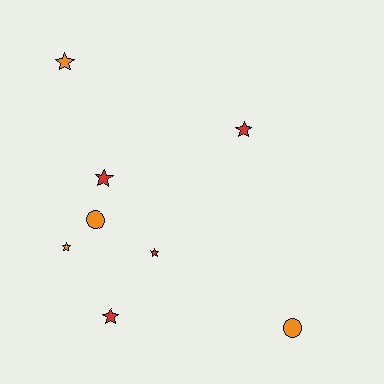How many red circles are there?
There are no red circles.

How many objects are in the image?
There are 8 objects.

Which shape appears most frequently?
Star, with 6 objects.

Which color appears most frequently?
Orange, with 4 objects.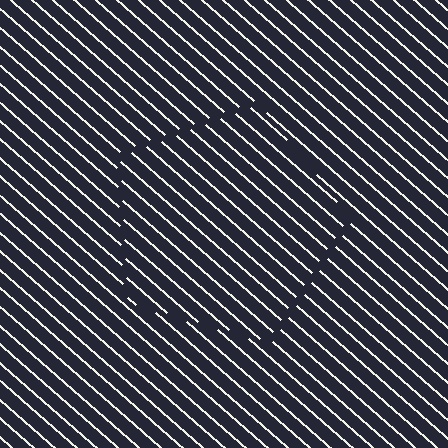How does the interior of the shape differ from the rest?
The interior of the shape contains the same grating, shifted by half a period — the contour is defined by the phase discontinuity where line-ends from the inner and outer gratings abut.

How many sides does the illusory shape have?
5 sides — the line-ends trace a pentagon.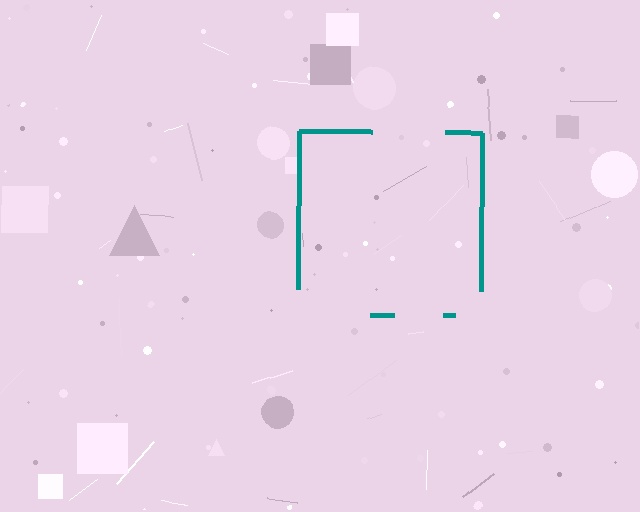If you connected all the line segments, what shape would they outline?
They would outline a square.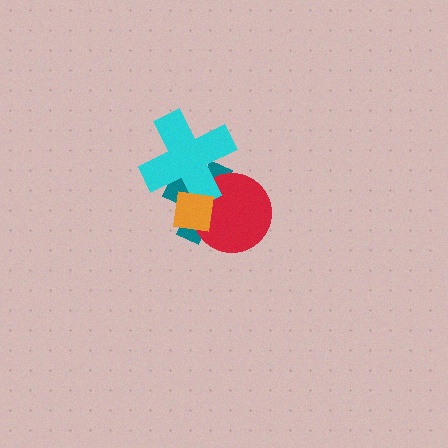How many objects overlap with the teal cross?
3 objects overlap with the teal cross.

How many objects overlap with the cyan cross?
3 objects overlap with the cyan cross.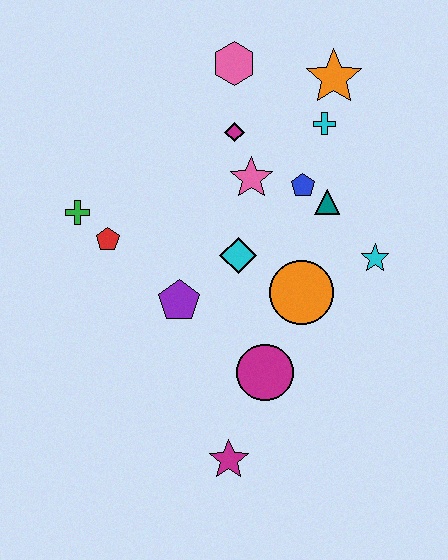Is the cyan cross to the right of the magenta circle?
Yes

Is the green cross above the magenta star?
Yes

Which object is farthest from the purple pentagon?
The orange star is farthest from the purple pentagon.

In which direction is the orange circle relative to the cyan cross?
The orange circle is below the cyan cross.